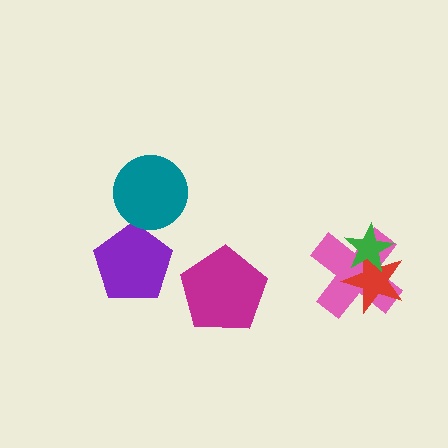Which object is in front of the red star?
The green star is in front of the red star.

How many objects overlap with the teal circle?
0 objects overlap with the teal circle.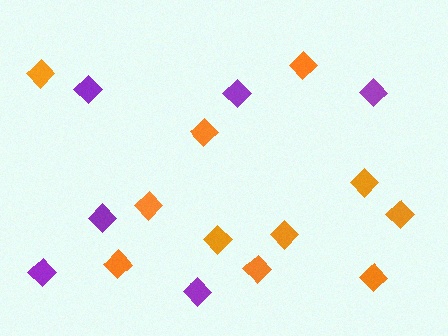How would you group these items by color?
There are 2 groups: one group of orange diamonds (11) and one group of purple diamonds (6).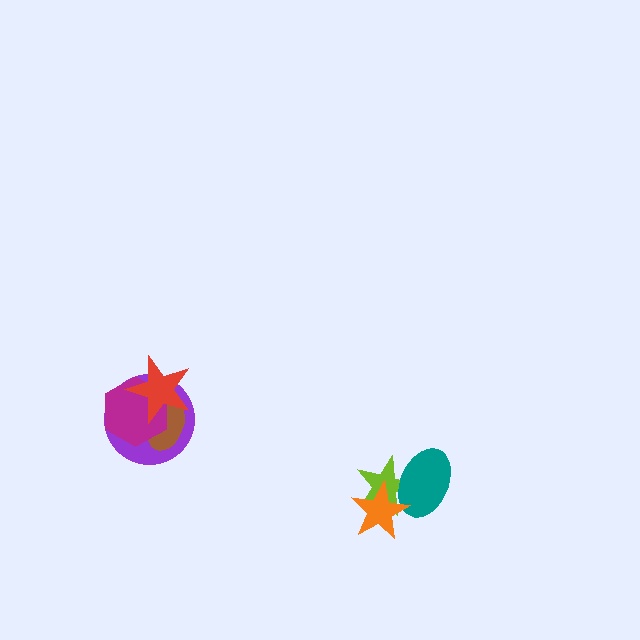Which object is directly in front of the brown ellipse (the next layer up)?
The magenta hexagon is directly in front of the brown ellipse.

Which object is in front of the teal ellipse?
The orange star is in front of the teal ellipse.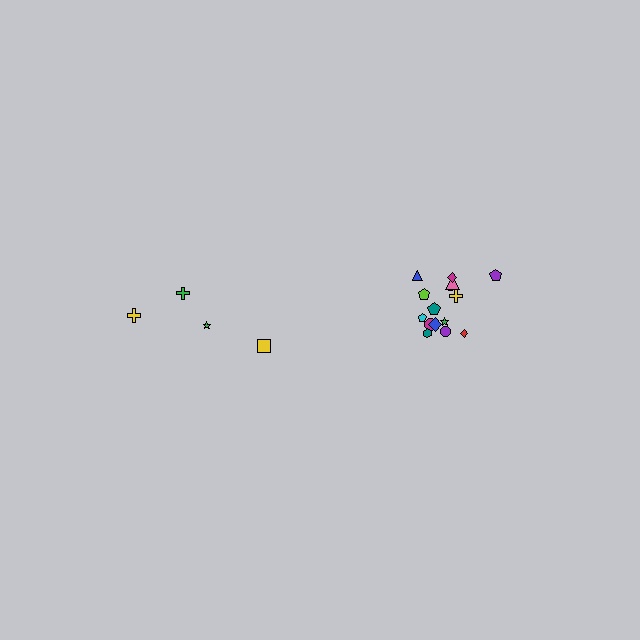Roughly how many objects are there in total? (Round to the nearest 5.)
Roughly 20 objects in total.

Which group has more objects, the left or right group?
The right group.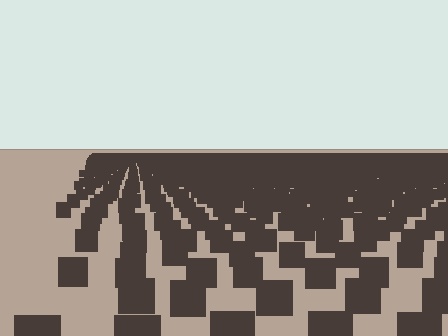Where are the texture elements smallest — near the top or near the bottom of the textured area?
Near the top.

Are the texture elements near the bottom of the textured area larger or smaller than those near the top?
Larger. Near the bottom, elements are closer to the viewer and appear at a bigger on-screen size.